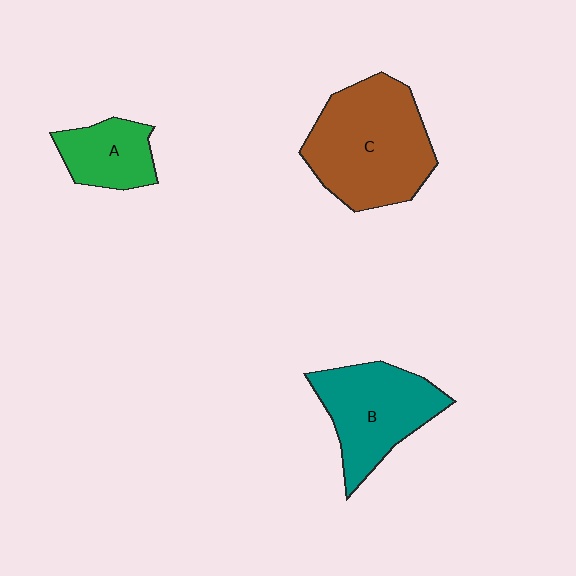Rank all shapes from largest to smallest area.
From largest to smallest: C (brown), B (teal), A (green).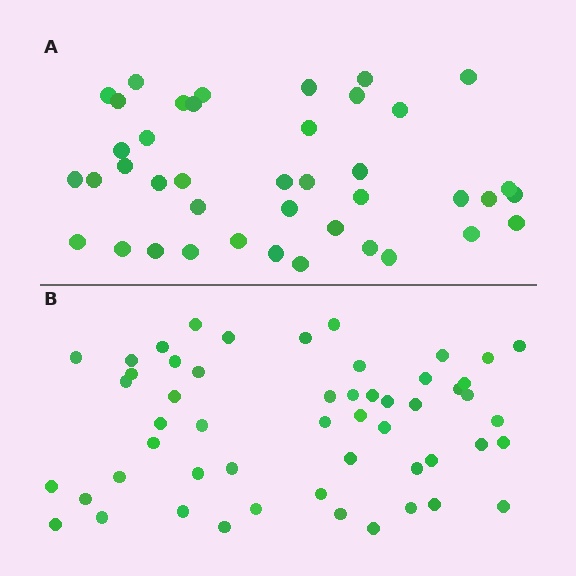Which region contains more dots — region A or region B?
Region B (the bottom region) has more dots.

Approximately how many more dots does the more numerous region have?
Region B has roughly 12 or so more dots than region A.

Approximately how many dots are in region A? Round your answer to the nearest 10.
About 40 dots. (The exact count is 41, which rounds to 40.)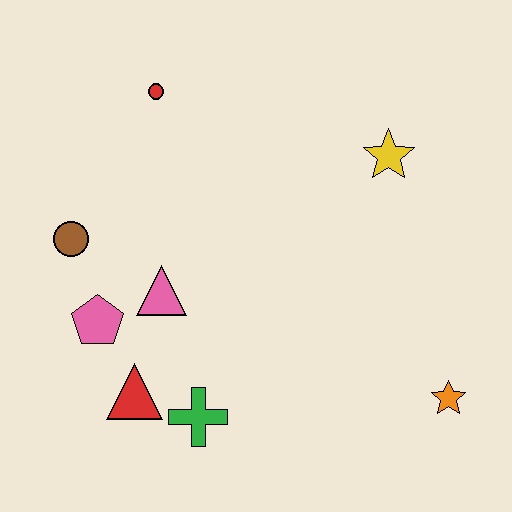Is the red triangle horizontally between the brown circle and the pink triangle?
Yes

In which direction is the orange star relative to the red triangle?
The orange star is to the right of the red triangle.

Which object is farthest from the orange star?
The red circle is farthest from the orange star.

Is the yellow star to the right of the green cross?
Yes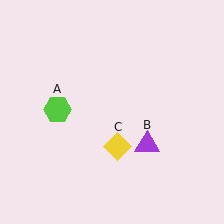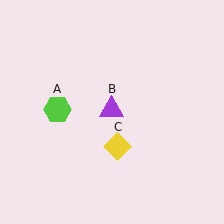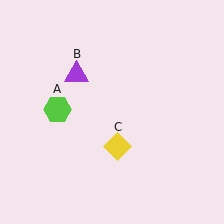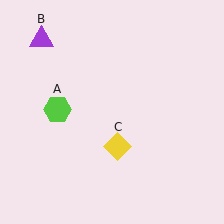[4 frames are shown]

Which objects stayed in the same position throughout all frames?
Lime hexagon (object A) and yellow diamond (object C) remained stationary.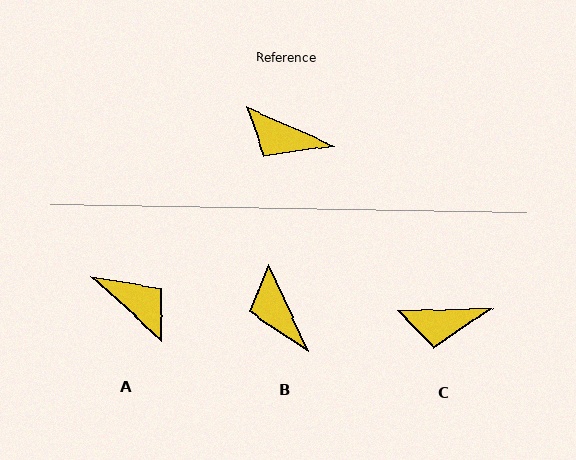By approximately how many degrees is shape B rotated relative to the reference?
Approximately 42 degrees clockwise.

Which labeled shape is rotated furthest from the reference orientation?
A, about 162 degrees away.